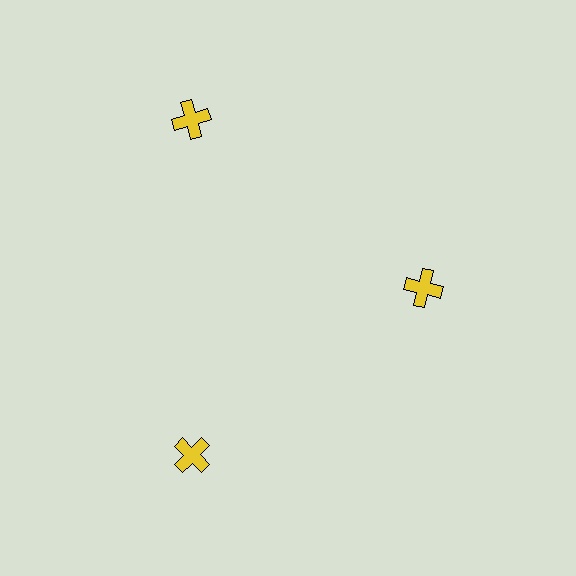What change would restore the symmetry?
The symmetry would be restored by moving it outward, back onto the ring so that all 3 crosses sit at equal angles and equal distance from the center.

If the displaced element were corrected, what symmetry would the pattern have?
It would have 3-fold rotational symmetry — the pattern would map onto itself every 120 degrees.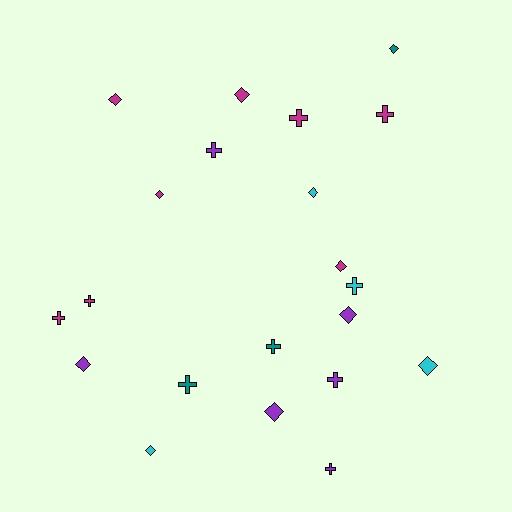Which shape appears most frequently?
Diamond, with 11 objects.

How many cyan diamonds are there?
There are 3 cyan diamonds.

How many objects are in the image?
There are 21 objects.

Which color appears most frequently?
Magenta, with 8 objects.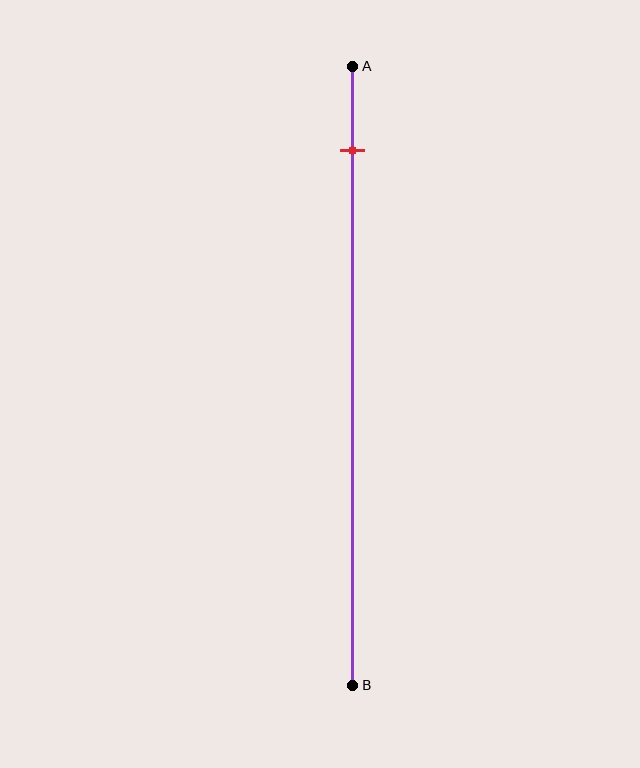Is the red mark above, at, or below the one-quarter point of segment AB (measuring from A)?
The red mark is above the one-quarter point of segment AB.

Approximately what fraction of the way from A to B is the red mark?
The red mark is approximately 15% of the way from A to B.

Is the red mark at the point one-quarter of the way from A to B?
No, the mark is at about 15% from A, not at the 25% one-quarter point.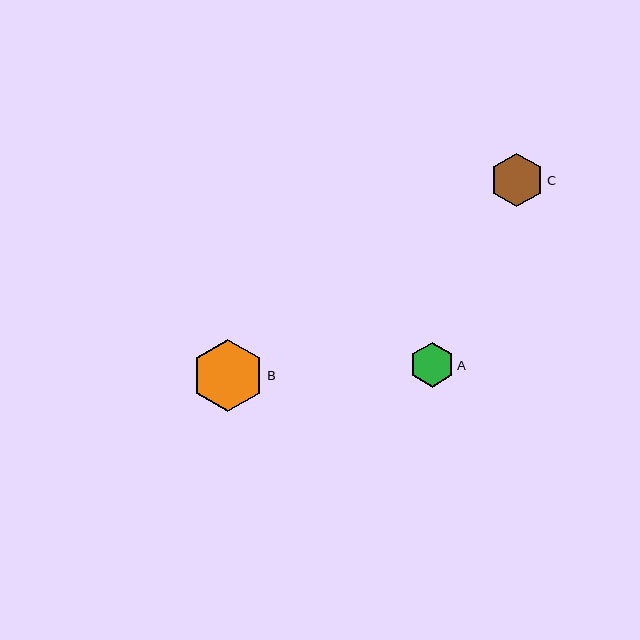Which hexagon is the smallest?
Hexagon A is the smallest with a size of approximately 45 pixels.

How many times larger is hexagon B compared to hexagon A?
Hexagon B is approximately 1.6 times the size of hexagon A.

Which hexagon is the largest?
Hexagon B is the largest with a size of approximately 72 pixels.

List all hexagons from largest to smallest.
From largest to smallest: B, C, A.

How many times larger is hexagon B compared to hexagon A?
Hexagon B is approximately 1.6 times the size of hexagon A.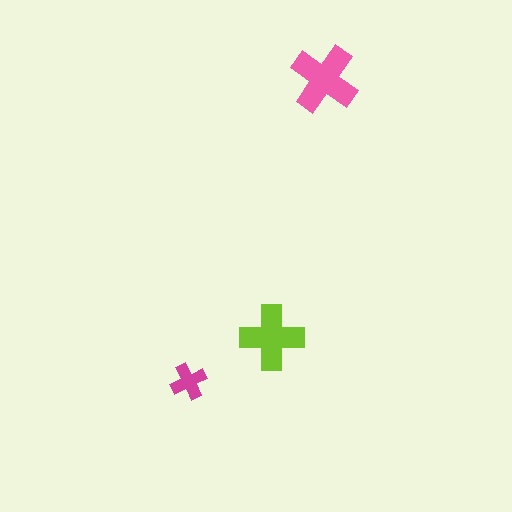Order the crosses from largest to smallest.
the pink one, the lime one, the magenta one.